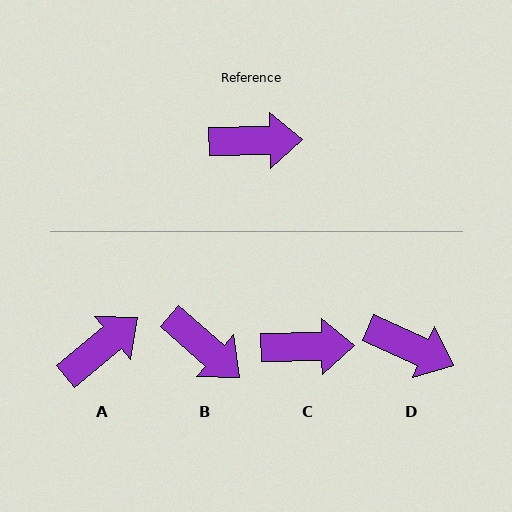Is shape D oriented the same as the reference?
No, it is off by about 25 degrees.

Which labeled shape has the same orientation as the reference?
C.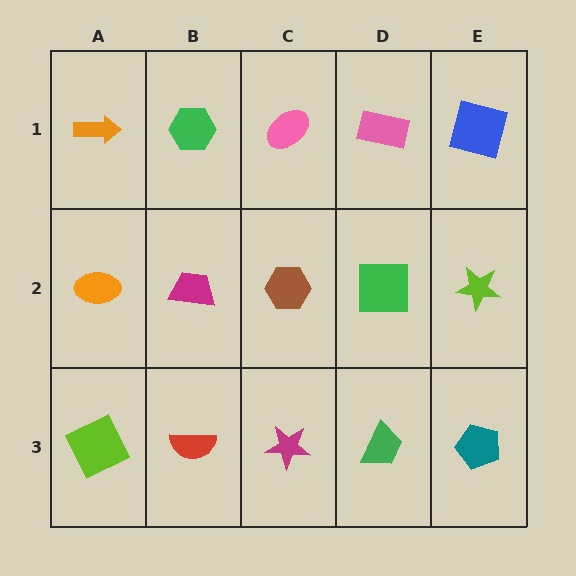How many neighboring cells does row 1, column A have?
2.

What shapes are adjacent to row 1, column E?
A lime star (row 2, column E), a pink rectangle (row 1, column D).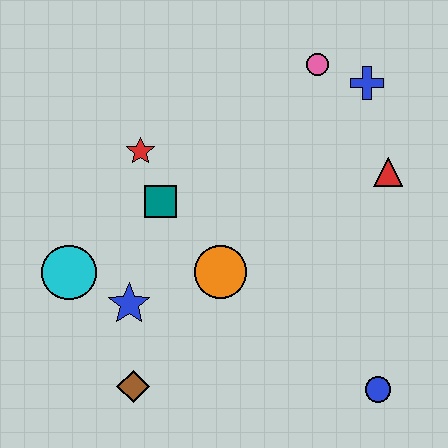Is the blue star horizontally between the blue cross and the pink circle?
No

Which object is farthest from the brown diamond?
The blue cross is farthest from the brown diamond.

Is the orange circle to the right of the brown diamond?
Yes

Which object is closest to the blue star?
The cyan circle is closest to the blue star.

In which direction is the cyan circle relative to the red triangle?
The cyan circle is to the left of the red triangle.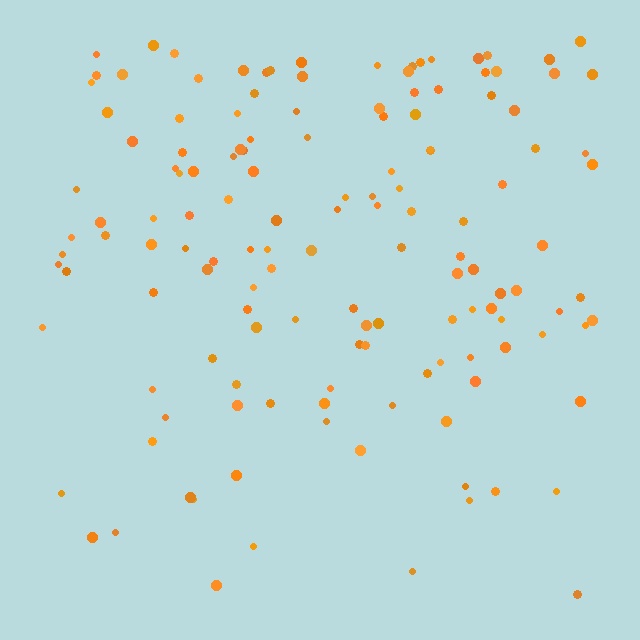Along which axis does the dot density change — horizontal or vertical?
Vertical.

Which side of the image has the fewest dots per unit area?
The bottom.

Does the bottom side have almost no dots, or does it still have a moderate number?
Still a moderate number, just noticeably fewer than the top.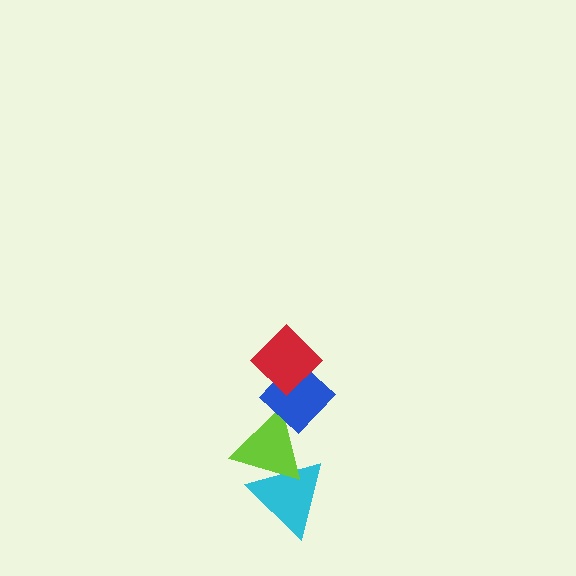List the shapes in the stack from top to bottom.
From top to bottom: the red diamond, the blue diamond, the lime triangle, the cyan triangle.